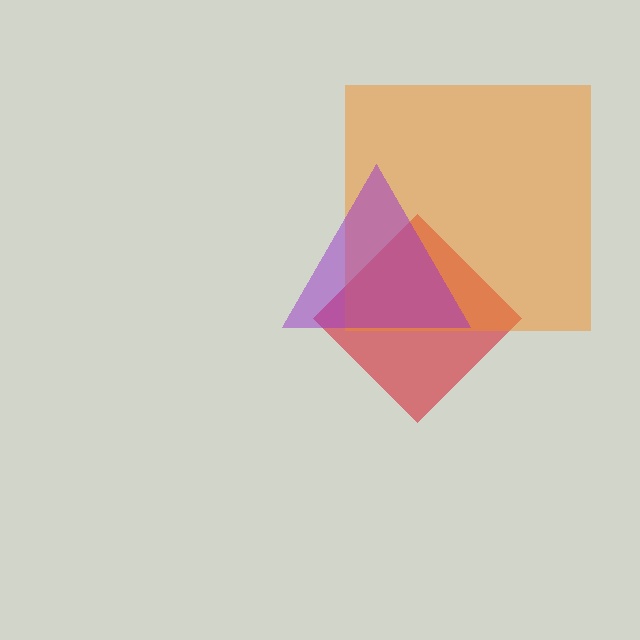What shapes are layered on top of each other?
The layered shapes are: a red diamond, an orange square, a purple triangle.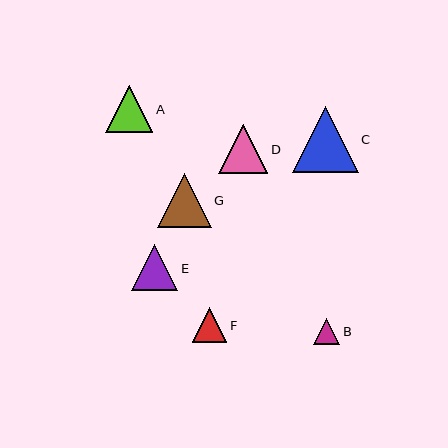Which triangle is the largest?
Triangle C is the largest with a size of approximately 66 pixels.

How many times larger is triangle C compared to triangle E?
Triangle C is approximately 1.4 times the size of triangle E.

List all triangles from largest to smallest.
From largest to smallest: C, G, D, A, E, F, B.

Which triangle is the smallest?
Triangle B is the smallest with a size of approximately 26 pixels.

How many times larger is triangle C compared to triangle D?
Triangle C is approximately 1.4 times the size of triangle D.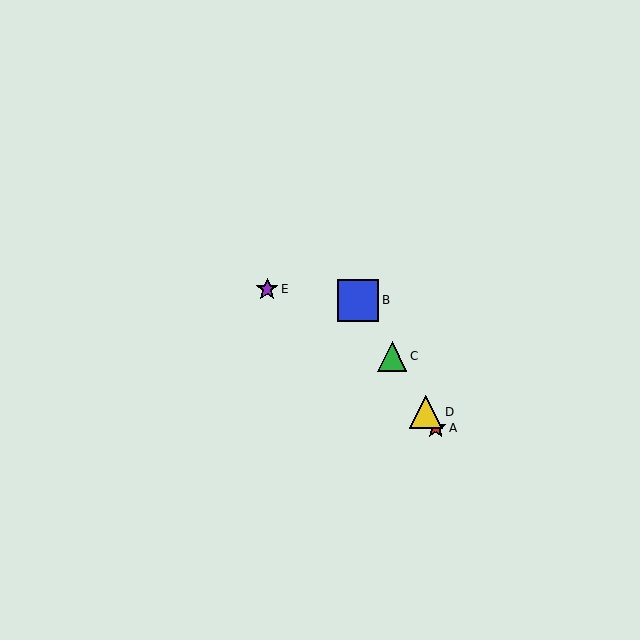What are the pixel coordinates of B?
Object B is at (358, 300).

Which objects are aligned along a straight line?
Objects A, B, C, D are aligned along a straight line.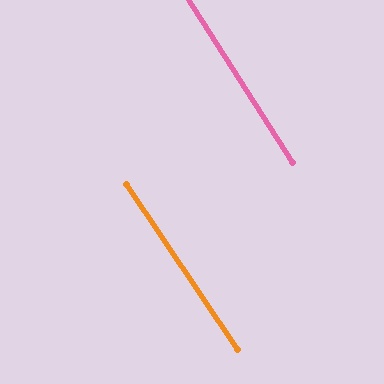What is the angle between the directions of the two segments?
Approximately 1 degree.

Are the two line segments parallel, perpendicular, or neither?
Parallel — their directions differ by only 1.4°.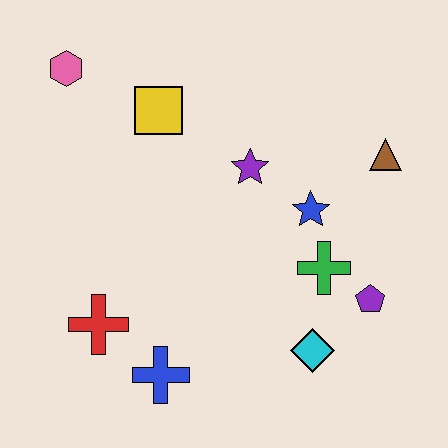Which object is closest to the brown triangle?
The blue star is closest to the brown triangle.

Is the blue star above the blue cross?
Yes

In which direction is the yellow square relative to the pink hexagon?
The yellow square is to the right of the pink hexagon.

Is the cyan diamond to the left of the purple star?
No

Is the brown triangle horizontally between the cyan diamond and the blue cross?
No